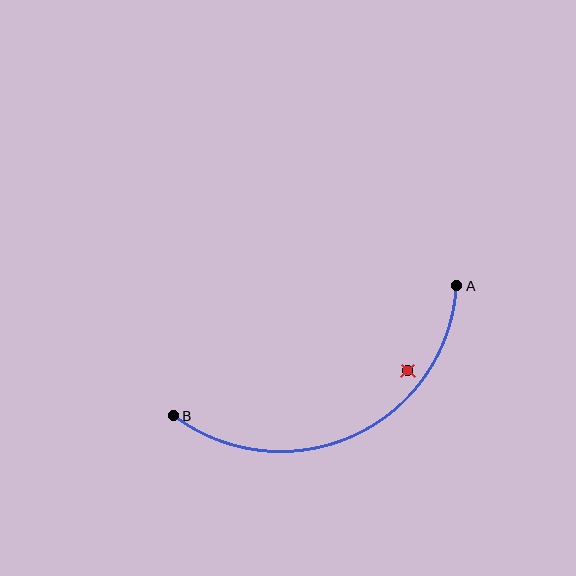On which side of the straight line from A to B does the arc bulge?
The arc bulges below the straight line connecting A and B.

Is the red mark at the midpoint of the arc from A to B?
No — the red mark does not lie on the arc at all. It sits slightly inside the curve.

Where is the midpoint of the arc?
The arc midpoint is the point on the curve farthest from the straight line joining A and B. It sits below that line.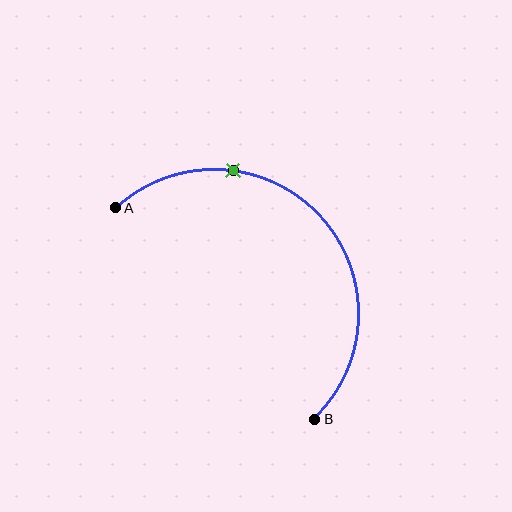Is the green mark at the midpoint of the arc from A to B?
No. The green mark lies on the arc but is closer to endpoint A. The arc midpoint would be at the point on the curve equidistant along the arc from both A and B.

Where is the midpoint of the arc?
The arc midpoint is the point on the curve farthest from the straight line joining A and B. It sits above and to the right of that line.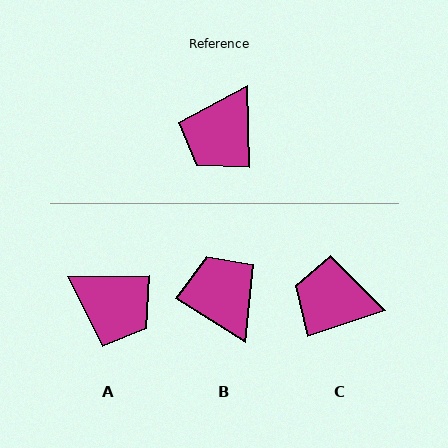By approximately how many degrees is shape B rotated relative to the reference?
Approximately 123 degrees clockwise.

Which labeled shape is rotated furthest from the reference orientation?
B, about 123 degrees away.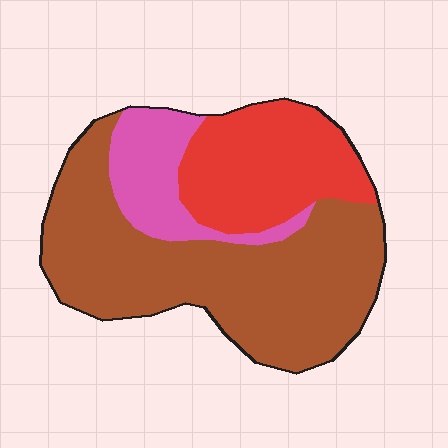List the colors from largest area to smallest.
From largest to smallest: brown, red, pink.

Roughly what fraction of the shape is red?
Red covers 27% of the shape.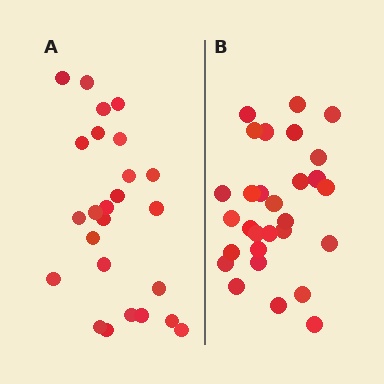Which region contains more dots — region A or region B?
Region B (the right region) has more dots.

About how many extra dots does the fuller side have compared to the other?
Region B has about 4 more dots than region A.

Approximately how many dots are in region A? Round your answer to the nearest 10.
About 20 dots. (The exact count is 25, which rounds to 20.)